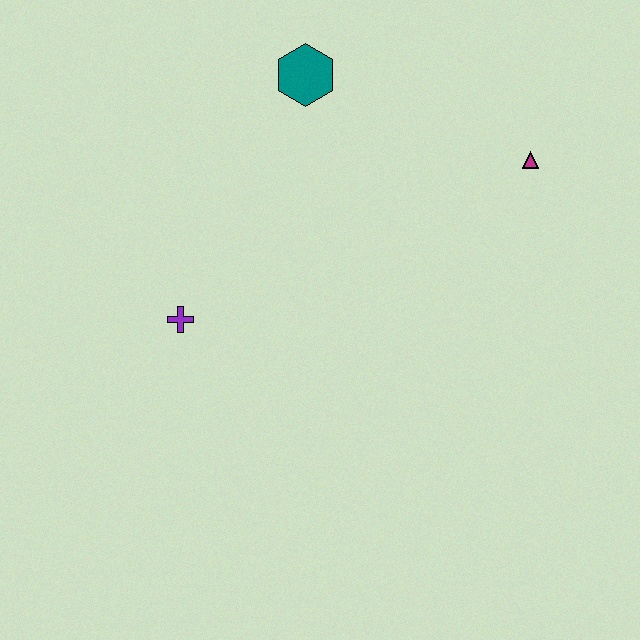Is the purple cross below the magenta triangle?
Yes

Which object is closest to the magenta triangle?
The teal hexagon is closest to the magenta triangle.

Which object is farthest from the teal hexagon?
The purple cross is farthest from the teal hexagon.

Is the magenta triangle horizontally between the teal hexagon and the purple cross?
No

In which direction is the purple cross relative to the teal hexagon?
The purple cross is below the teal hexagon.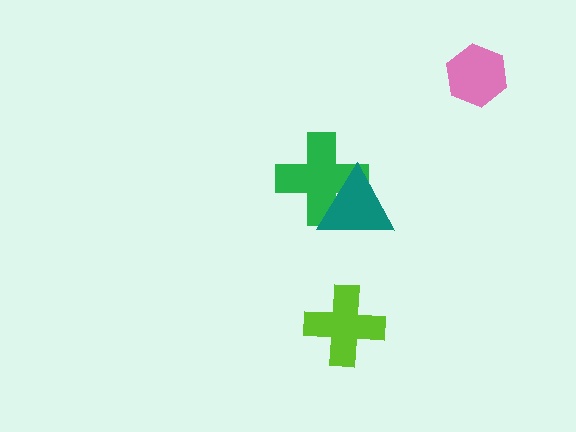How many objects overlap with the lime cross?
0 objects overlap with the lime cross.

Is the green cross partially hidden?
Yes, it is partially covered by another shape.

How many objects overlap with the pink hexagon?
0 objects overlap with the pink hexagon.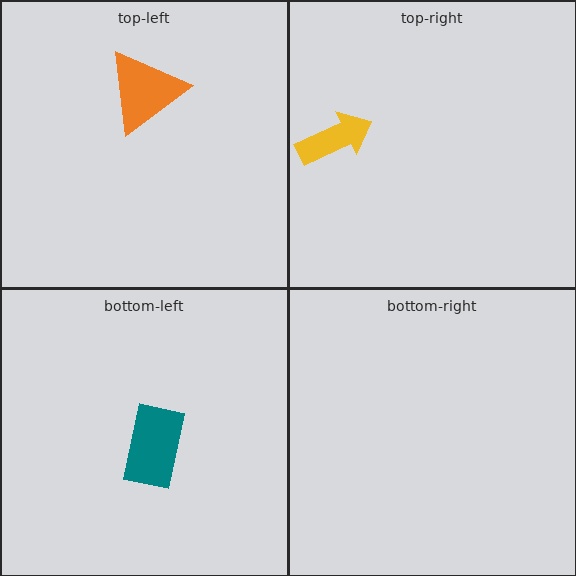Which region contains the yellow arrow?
The top-right region.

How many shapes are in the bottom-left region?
1.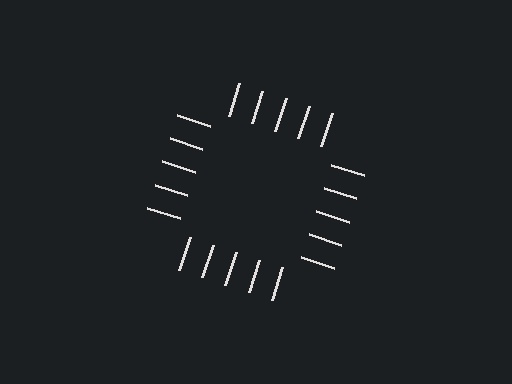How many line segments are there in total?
20 — 5 along each of the 4 edges.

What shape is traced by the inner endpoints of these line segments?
An illusory square — the line segments terminate on its edges but no continuous stroke is drawn.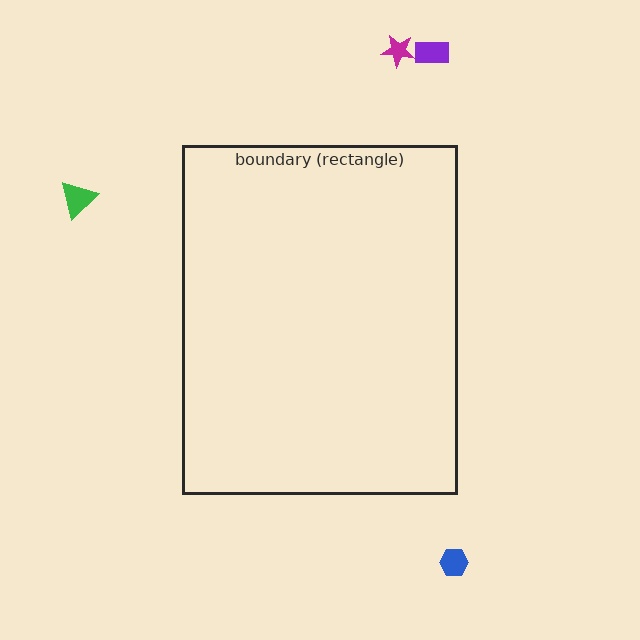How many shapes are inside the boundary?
0 inside, 4 outside.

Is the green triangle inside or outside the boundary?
Outside.